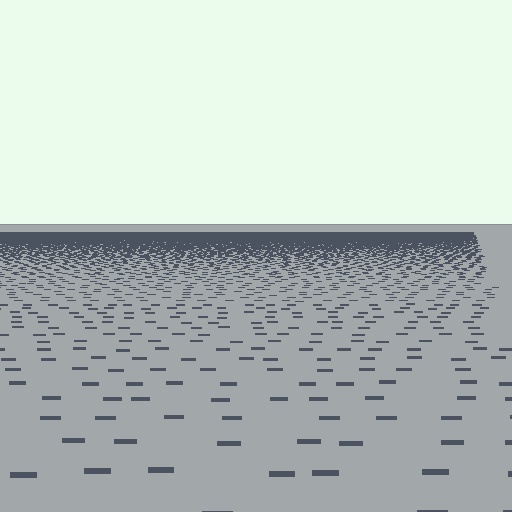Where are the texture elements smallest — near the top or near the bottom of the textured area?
Near the top.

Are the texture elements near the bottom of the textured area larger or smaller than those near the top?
Larger. Near the bottom, elements are closer to the viewer and appear at a bigger on-screen size.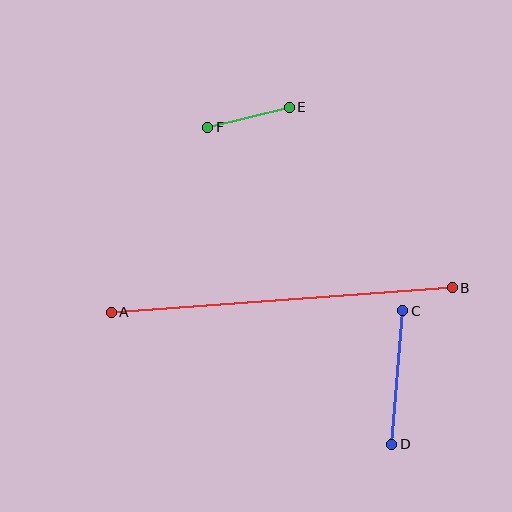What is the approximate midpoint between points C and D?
The midpoint is at approximately (397, 378) pixels.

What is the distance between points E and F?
The distance is approximately 84 pixels.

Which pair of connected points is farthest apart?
Points A and B are farthest apart.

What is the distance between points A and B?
The distance is approximately 342 pixels.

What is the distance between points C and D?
The distance is approximately 134 pixels.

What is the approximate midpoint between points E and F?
The midpoint is at approximately (249, 117) pixels.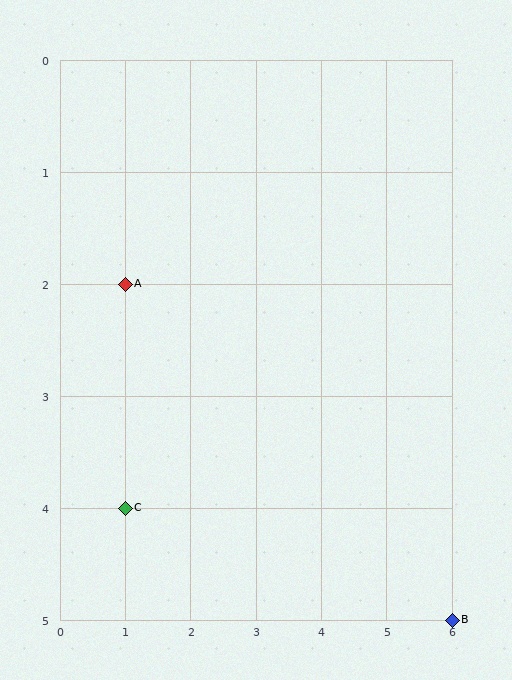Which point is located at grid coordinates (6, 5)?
Point B is at (6, 5).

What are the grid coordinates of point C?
Point C is at grid coordinates (1, 4).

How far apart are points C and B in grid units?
Points C and B are 5 columns and 1 row apart (about 5.1 grid units diagonally).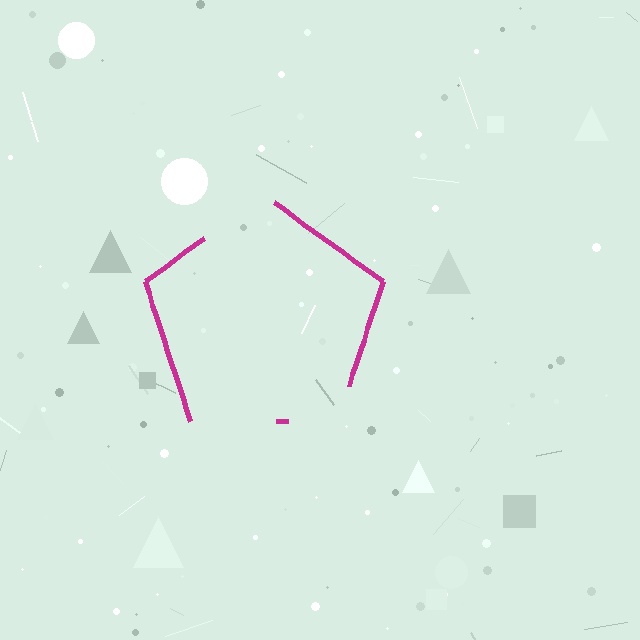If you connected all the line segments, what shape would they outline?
They would outline a pentagon.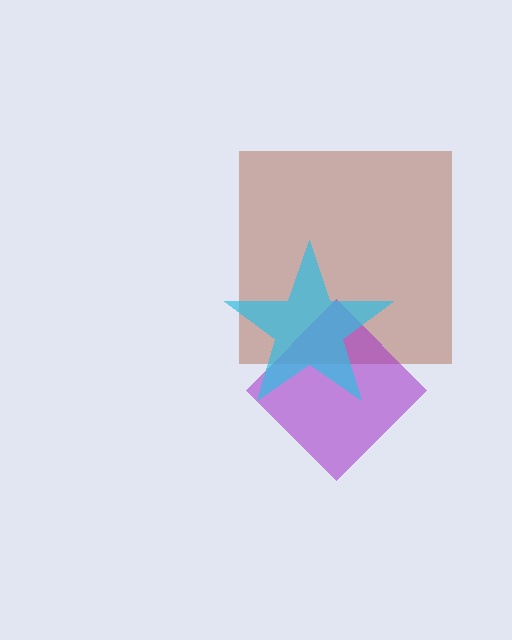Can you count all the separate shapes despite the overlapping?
Yes, there are 3 separate shapes.